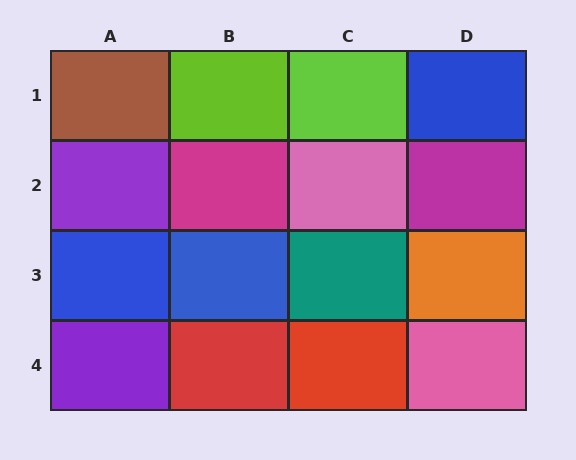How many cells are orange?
1 cell is orange.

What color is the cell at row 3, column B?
Blue.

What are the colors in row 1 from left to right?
Brown, lime, lime, blue.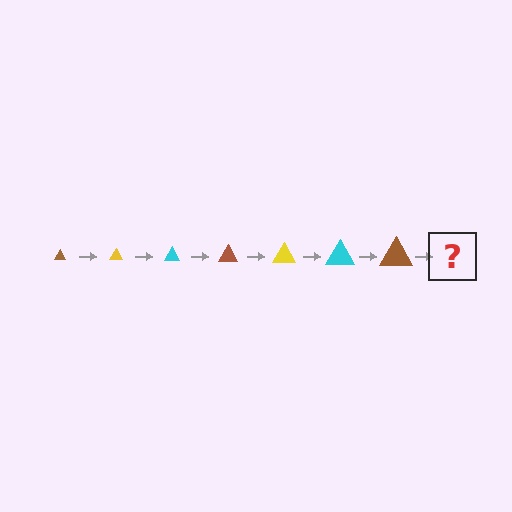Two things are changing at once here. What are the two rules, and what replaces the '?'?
The two rules are that the triangle grows larger each step and the color cycles through brown, yellow, and cyan. The '?' should be a yellow triangle, larger than the previous one.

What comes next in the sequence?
The next element should be a yellow triangle, larger than the previous one.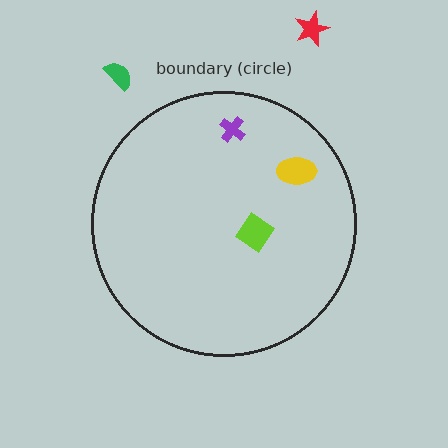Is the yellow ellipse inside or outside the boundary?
Inside.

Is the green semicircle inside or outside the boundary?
Outside.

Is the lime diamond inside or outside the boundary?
Inside.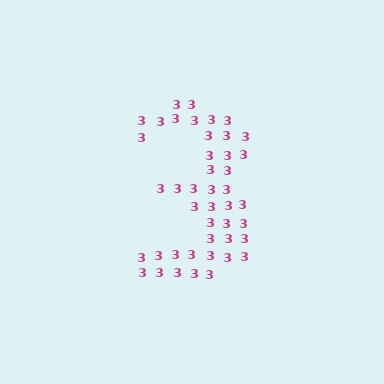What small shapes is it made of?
It is made of small digit 3's.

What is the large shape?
The large shape is the digit 3.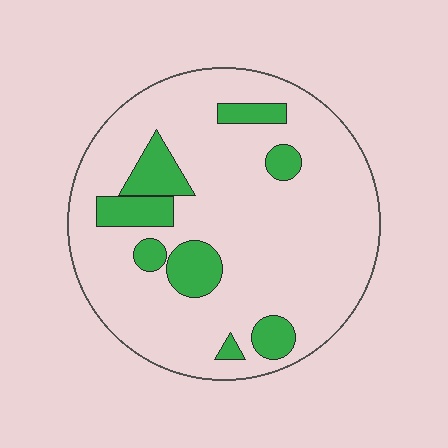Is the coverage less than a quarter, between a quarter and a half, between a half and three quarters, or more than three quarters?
Less than a quarter.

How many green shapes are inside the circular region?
8.